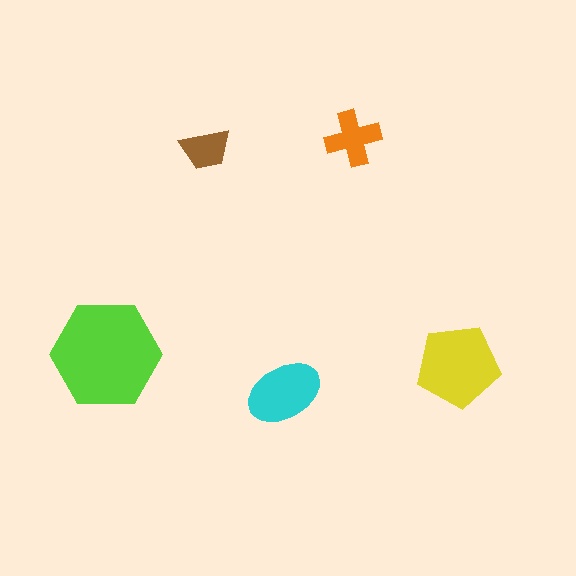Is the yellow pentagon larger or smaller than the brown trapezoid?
Larger.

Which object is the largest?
The lime hexagon.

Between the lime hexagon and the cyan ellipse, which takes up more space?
The lime hexagon.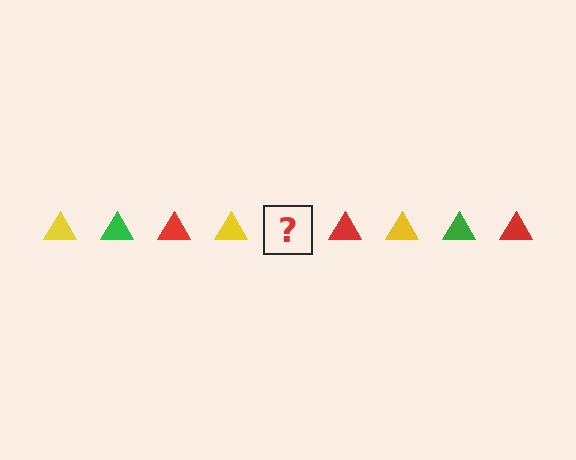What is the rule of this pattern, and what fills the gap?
The rule is that the pattern cycles through yellow, green, red triangles. The gap should be filled with a green triangle.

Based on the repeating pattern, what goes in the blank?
The blank should be a green triangle.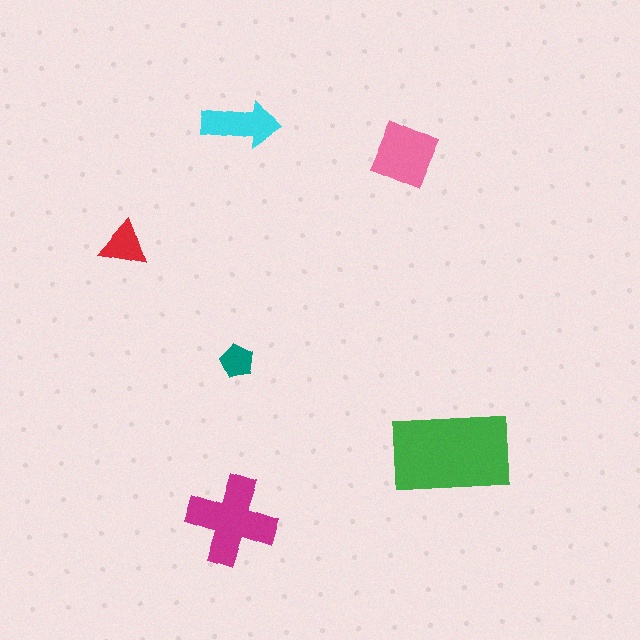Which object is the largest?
The green rectangle.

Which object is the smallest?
The teal pentagon.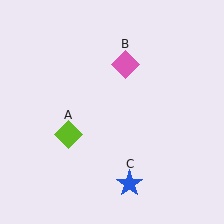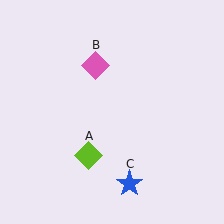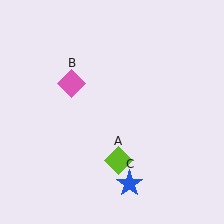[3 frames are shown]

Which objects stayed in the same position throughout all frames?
Blue star (object C) remained stationary.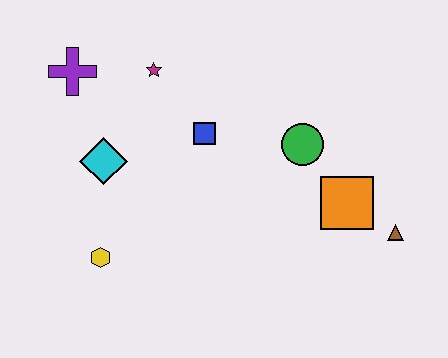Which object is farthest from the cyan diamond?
The brown triangle is farthest from the cyan diamond.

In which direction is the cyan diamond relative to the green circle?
The cyan diamond is to the left of the green circle.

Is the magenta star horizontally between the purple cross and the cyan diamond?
No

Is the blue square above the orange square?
Yes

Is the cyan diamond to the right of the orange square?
No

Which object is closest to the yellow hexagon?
The cyan diamond is closest to the yellow hexagon.